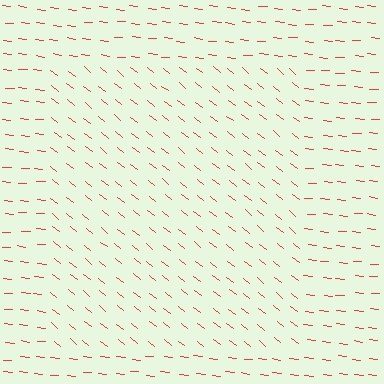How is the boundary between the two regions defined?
The boundary is defined purely by a change in line orientation (approximately 33 degrees difference). All lines are the same color and thickness.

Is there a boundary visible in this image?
Yes, there is a texture boundary formed by a change in line orientation.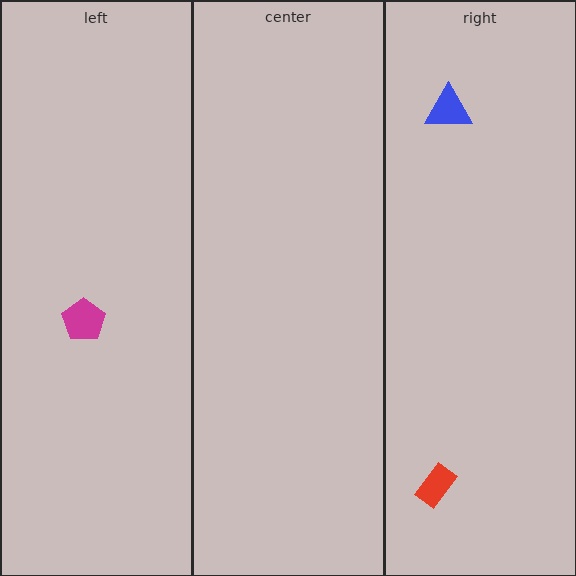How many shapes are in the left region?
1.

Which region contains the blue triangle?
The right region.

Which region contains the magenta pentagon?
The left region.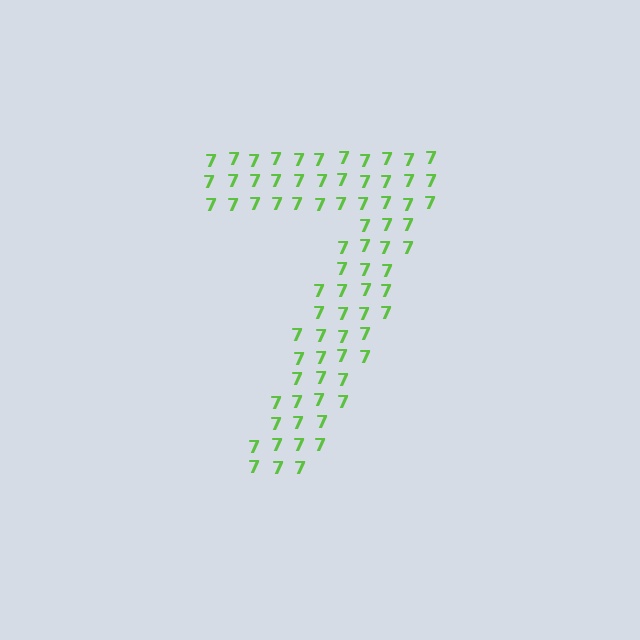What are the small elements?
The small elements are digit 7's.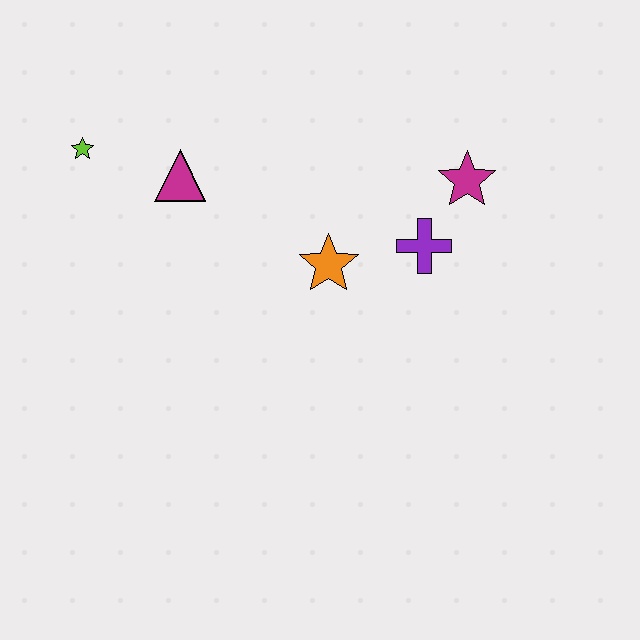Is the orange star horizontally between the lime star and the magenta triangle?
No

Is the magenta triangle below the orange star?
No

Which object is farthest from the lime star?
The magenta star is farthest from the lime star.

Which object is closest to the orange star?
The purple cross is closest to the orange star.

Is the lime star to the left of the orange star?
Yes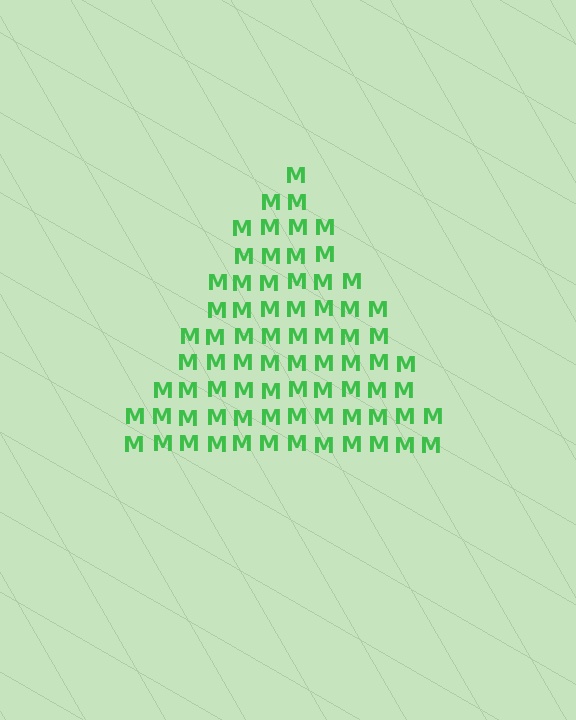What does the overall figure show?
The overall figure shows a triangle.